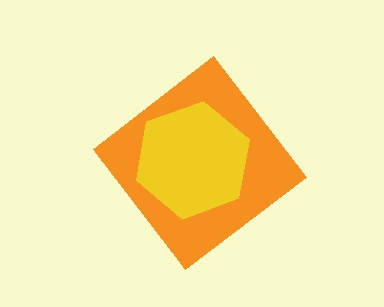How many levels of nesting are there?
2.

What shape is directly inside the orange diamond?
The yellow hexagon.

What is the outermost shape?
The orange diamond.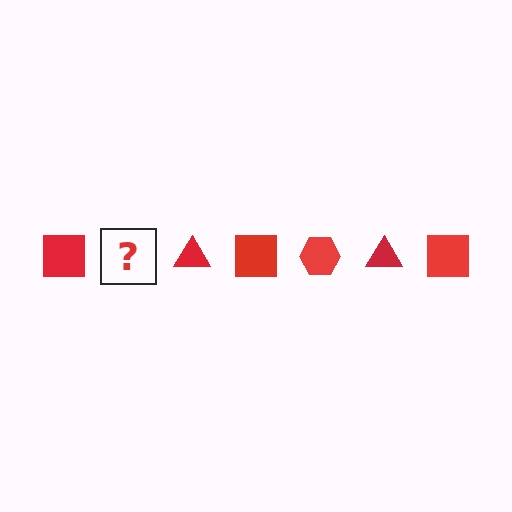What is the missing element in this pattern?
The missing element is a red hexagon.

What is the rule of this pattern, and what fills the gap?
The rule is that the pattern cycles through square, hexagon, triangle shapes in red. The gap should be filled with a red hexagon.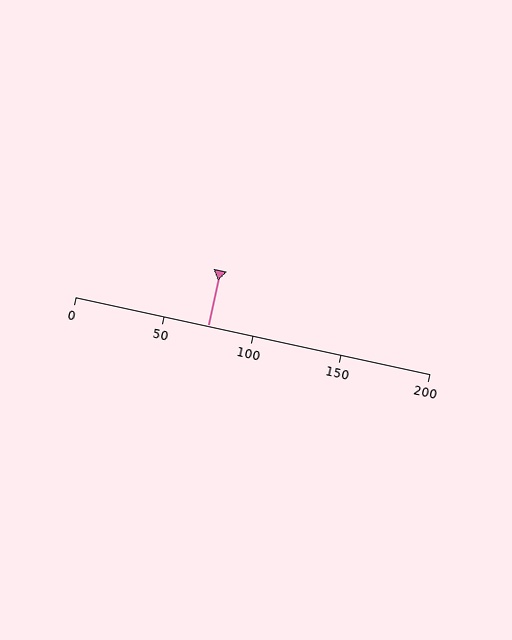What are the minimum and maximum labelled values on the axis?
The axis runs from 0 to 200.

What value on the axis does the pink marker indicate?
The marker indicates approximately 75.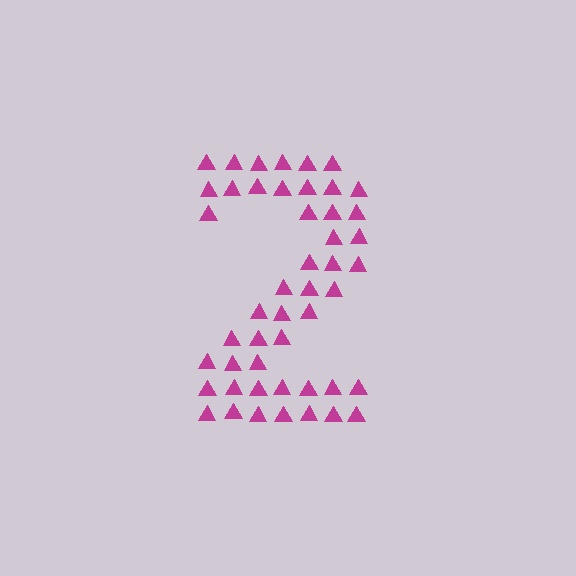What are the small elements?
The small elements are triangles.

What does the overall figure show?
The overall figure shows the digit 2.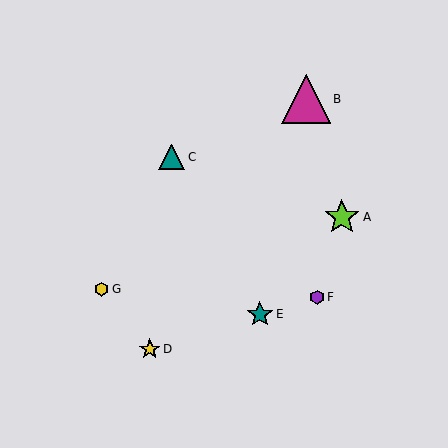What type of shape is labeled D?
Shape D is a yellow star.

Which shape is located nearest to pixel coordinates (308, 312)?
The purple hexagon (labeled F) at (317, 297) is nearest to that location.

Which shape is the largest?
The magenta triangle (labeled B) is the largest.